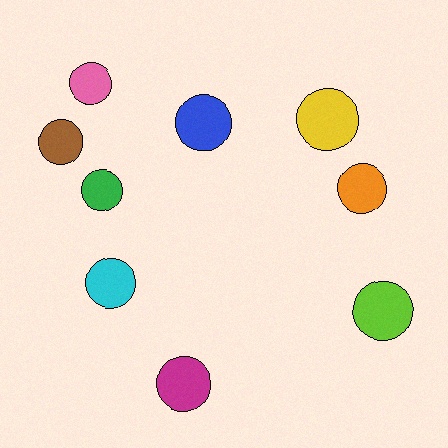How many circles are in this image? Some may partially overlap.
There are 9 circles.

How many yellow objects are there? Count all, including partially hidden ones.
There is 1 yellow object.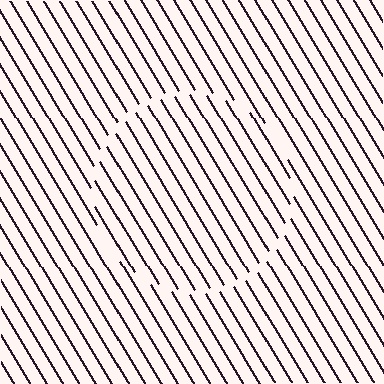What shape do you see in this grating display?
An illusory circle. The interior of the shape contains the same grating, shifted by half a period — the contour is defined by the phase discontinuity where line-ends from the inner and outer gratings abut.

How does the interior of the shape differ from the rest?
The interior of the shape contains the same grating, shifted by half a period — the contour is defined by the phase discontinuity where line-ends from the inner and outer gratings abut.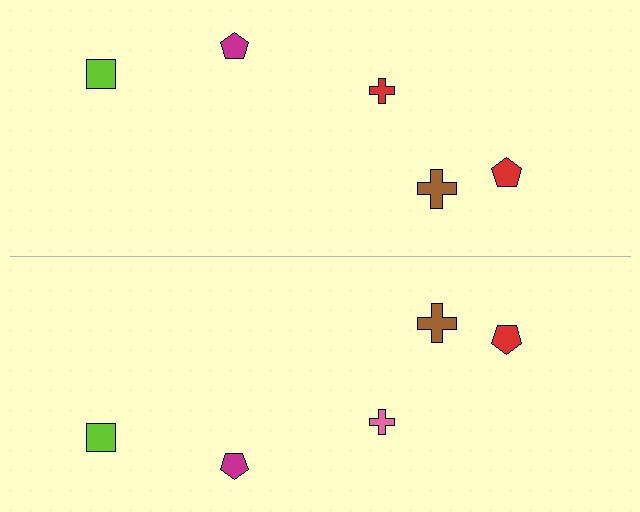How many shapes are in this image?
There are 10 shapes in this image.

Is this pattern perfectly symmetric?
No, the pattern is not perfectly symmetric. The pink cross on the bottom side breaks the symmetry — its mirror counterpart is red.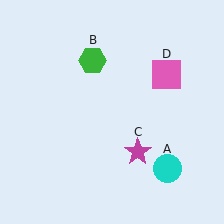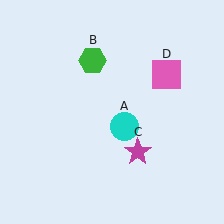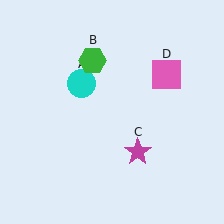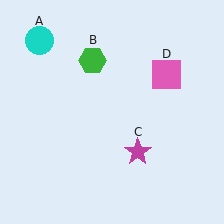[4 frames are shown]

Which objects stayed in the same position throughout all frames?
Green hexagon (object B) and magenta star (object C) and pink square (object D) remained stationary.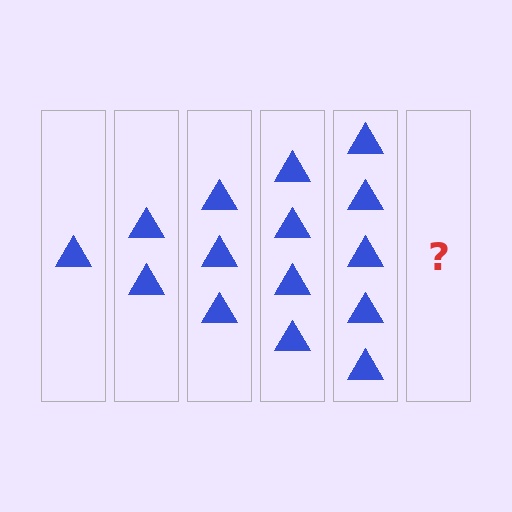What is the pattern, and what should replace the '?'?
The pattern is that each step adds one more triangle. The '?' should be 6 triangles.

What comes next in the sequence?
The next element should be 6 triangles.